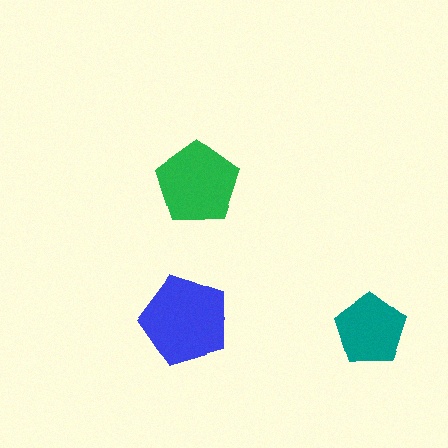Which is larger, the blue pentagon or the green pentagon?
The blue one.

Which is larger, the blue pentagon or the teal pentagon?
The blue one.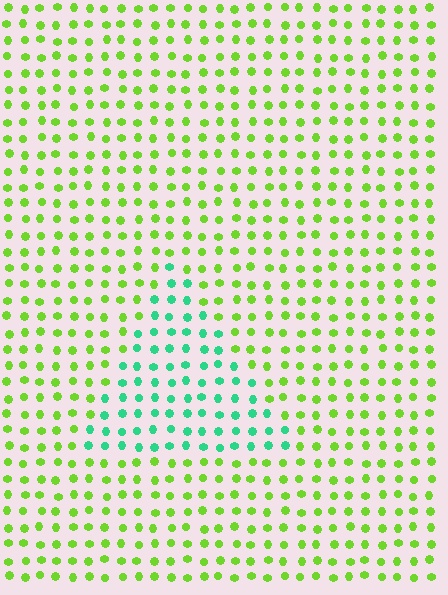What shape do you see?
I see a triangle.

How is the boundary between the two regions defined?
The boundary is defined purely by a slight shift in hue (about 57 degrees). Spacing, size, and orientation are identical on both sides.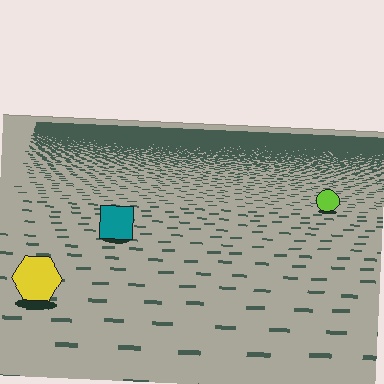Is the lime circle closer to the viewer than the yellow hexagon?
No. The yellow hexagon is closer — you can tell from the texture gradient: the ground texture is coarser near it.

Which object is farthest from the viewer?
The lime circle is farthest from the viewer. It appears smaller and the ground texture around it is denser.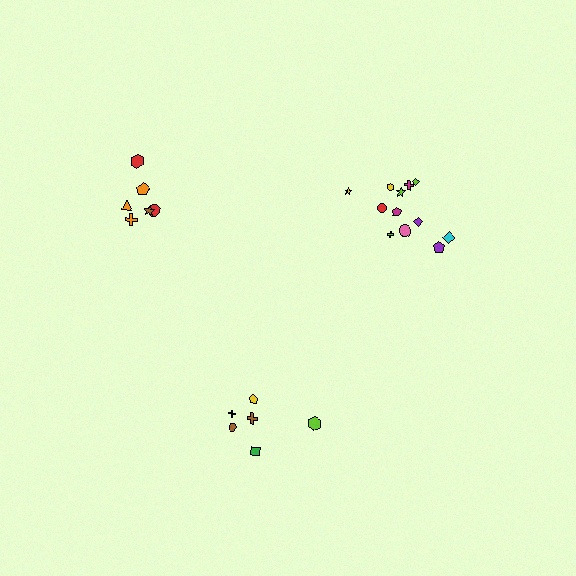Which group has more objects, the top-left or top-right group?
The top-right group.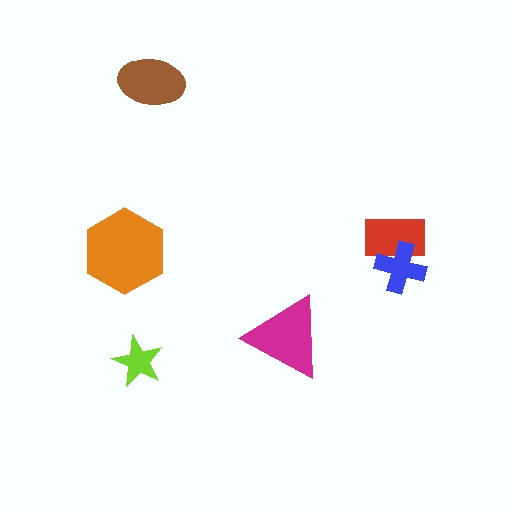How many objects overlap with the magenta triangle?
0 objects overlap with the magenta triangle.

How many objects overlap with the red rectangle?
1 object overlaps with the red rectangle.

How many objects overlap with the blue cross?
1 object overlaps with the blue cross.